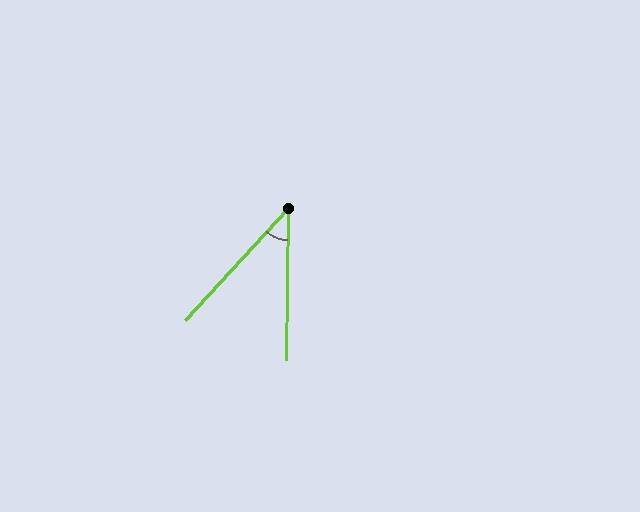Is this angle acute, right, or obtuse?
It is acute.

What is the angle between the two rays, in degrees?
Approximately 42 degrees.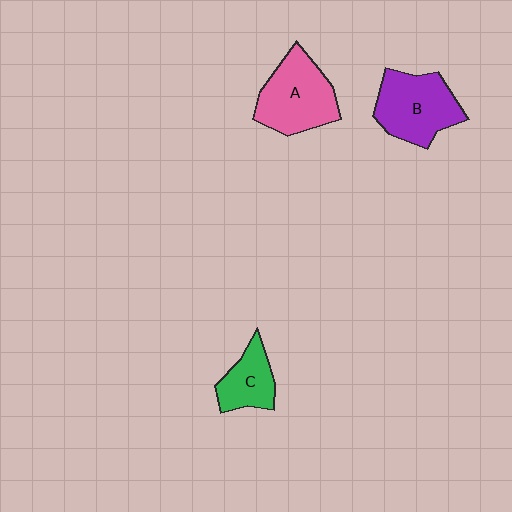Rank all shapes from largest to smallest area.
From largest to smallest: A (pink), B (purple), C (green).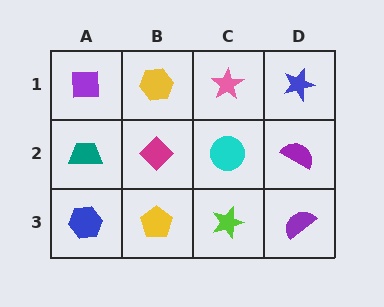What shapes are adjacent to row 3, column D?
A purple semicircle (row 2, column D), a lime star (row 3, column C).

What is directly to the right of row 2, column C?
A purple semicircle.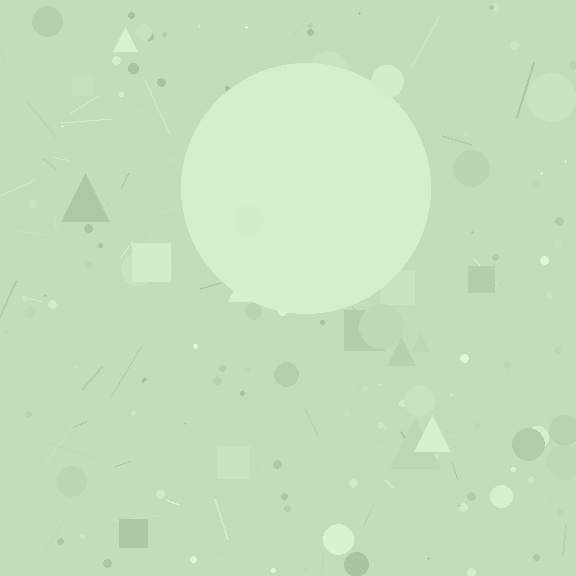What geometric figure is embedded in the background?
A circle is embedded in the background.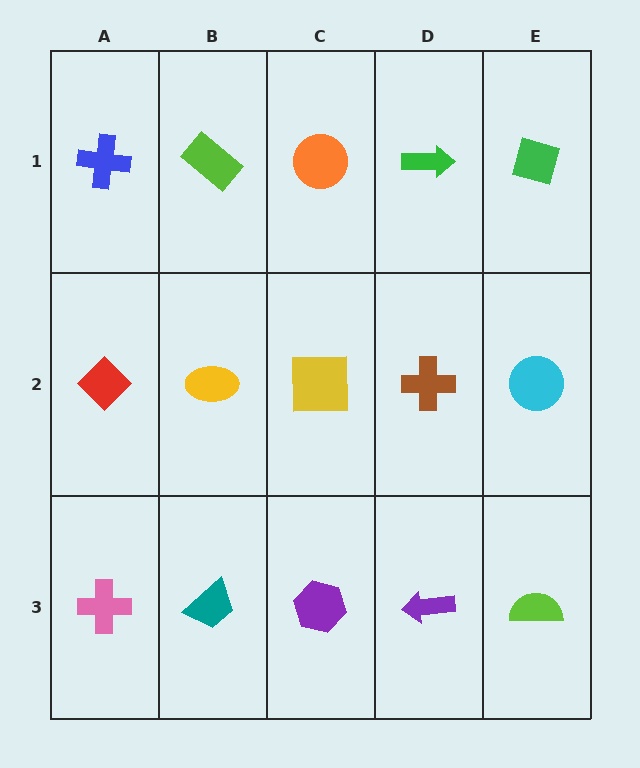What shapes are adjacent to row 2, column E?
A green diamond (row 1, column E), a lime semicircle (row 3, column E), a brown cross (row 2, column D).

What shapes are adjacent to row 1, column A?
A red diamond (row 2, column A), a lime rectangle (row 1, column B).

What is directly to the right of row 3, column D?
A lime semicircle.